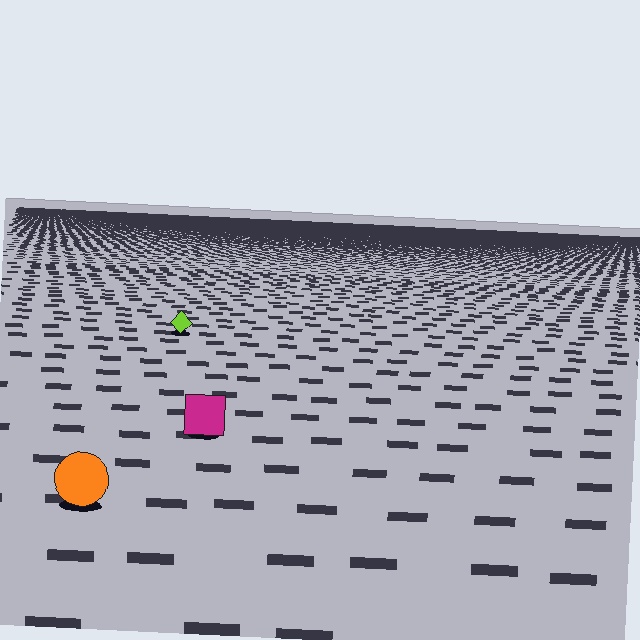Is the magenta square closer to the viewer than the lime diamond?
Yes. The magenta square is closer — you can tell from the texture gradient: the ground texture is coarser near it.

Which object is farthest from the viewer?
The lime diamond is farthest from the viewer. It appears smaller and the ground texture around it is denser.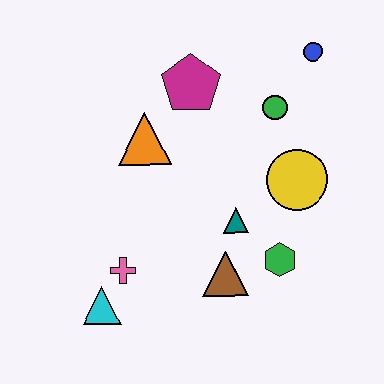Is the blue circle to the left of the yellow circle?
No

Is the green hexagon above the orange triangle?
No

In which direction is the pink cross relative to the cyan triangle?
The pink cross is above the cyan triangle.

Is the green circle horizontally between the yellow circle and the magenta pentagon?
Yes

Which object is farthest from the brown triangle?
The blue circle is farthest from the brown triangle.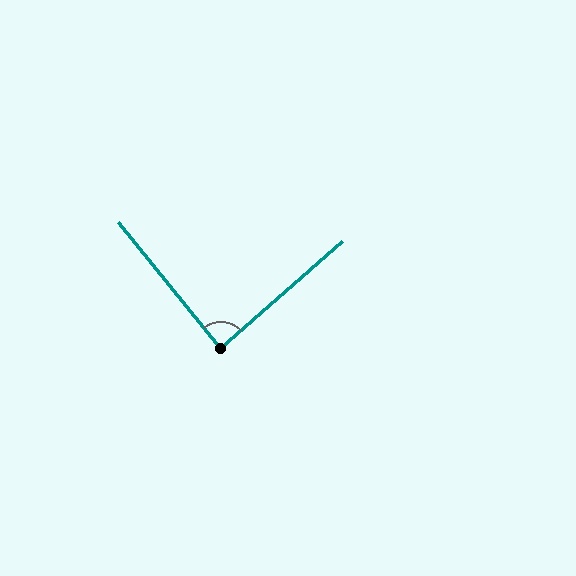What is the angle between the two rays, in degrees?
Approximately 88 degrees.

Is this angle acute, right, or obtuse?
It is approximately a right angle.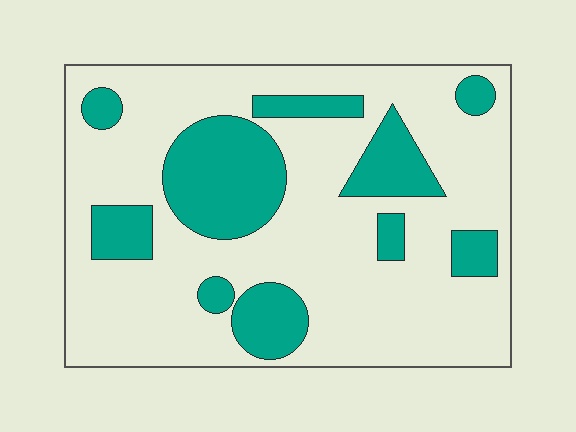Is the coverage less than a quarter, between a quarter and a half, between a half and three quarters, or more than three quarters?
Between a quarter and a half.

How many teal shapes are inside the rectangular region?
10.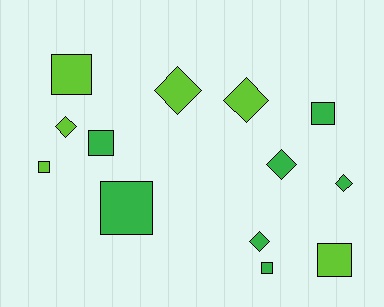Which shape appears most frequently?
Square, with 7 objects.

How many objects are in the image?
There are 13 objects.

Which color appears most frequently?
Green, with 7 objects.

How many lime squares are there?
There are 3 lime squares.